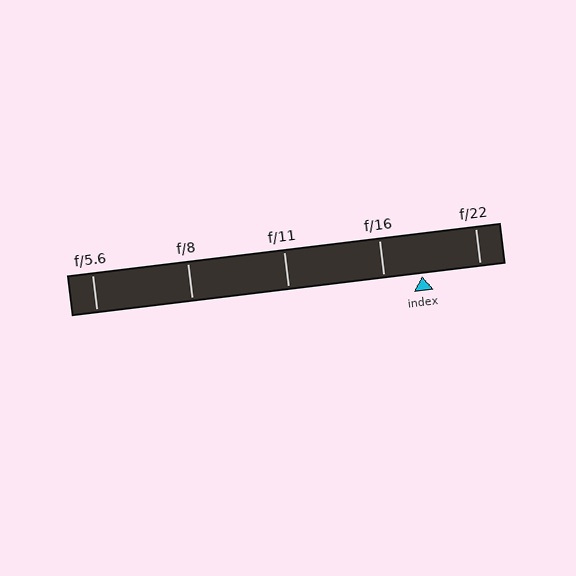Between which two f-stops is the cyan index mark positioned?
The index mark is between f/16 and f/22.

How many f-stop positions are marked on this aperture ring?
There are 5 f-stop positions marked.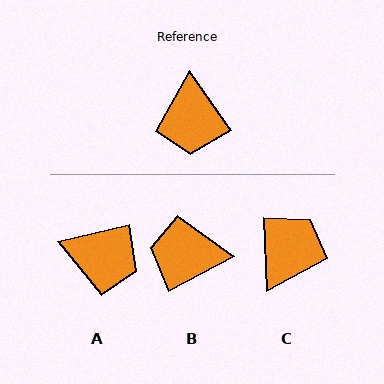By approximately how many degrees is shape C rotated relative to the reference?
Approximately 147 degrees counter-clockwise.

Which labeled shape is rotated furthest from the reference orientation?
C, about 147 degrees away.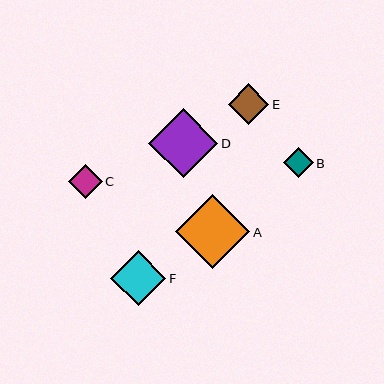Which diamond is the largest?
Diamond A is the largest with a size of approximately 74 pixels.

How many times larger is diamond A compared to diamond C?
Diamond A is approximately 2.2 times the size of diamond C.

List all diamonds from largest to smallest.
From largest to smallest: A, D, F, E, C, B.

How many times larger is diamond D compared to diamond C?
Diamond D is approximately 2.1 times the size of diamond C.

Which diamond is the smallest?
Diamond B is the smallest with a size of approximately 30 pixels.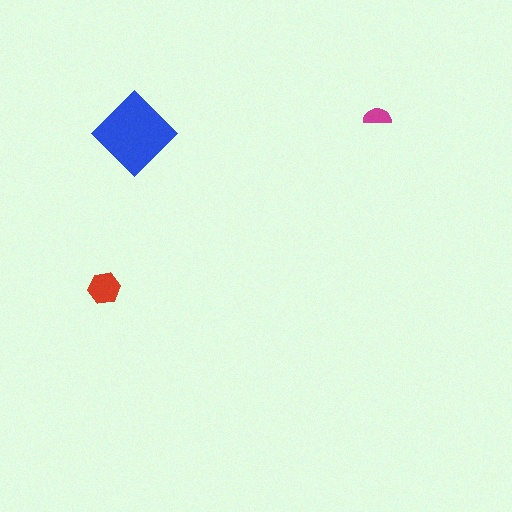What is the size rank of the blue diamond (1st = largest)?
1st.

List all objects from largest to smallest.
The blue diamond, the red hexagon, the magenta semicircle.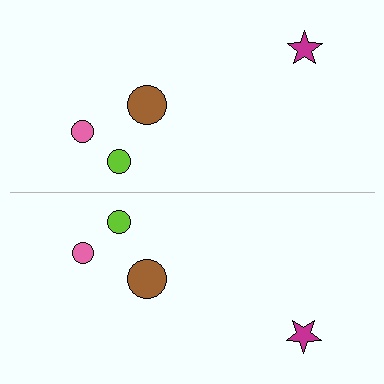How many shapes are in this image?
There are 8 shapes in this image.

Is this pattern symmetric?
Yes, this pattern has bilateral (reflection) symmetry.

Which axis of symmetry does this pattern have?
The pattern has a horizontal axis of symmetry running through the center of the image.